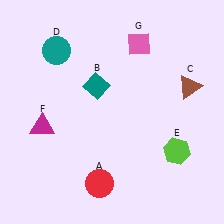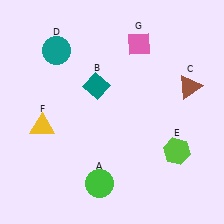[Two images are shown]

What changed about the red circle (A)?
In Image 1, A is red. In Image 2, it changed to green.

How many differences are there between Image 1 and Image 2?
There are 2 differences between the two images.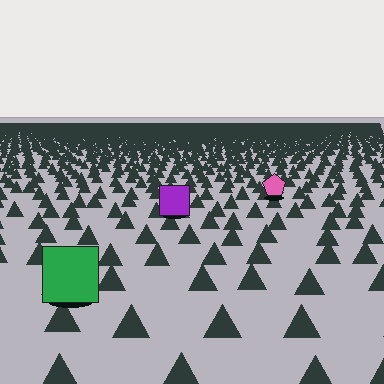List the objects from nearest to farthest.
From nearest to farthest: the green square, the purple square, the pink pentagon.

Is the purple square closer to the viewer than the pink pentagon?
Yes. The purple square is closer — you can tell from the texture gradient: the ground texture is coarser near it.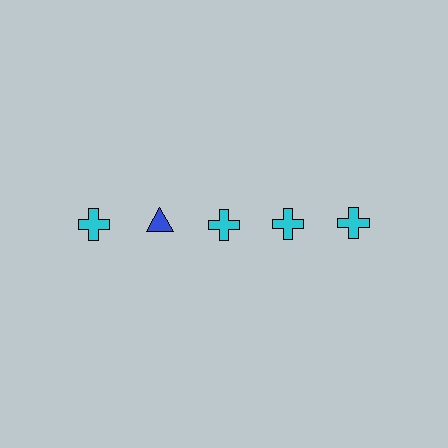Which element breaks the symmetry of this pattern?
The blue triangle in the top row, second from left column breaks the symmetry. All other shapes are cyan crosses.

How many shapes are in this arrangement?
There are 5 shapes arranged in a grid pattern.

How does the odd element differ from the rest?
It differs in both color (blue instead of cyan) and shape (triangle instead of cross).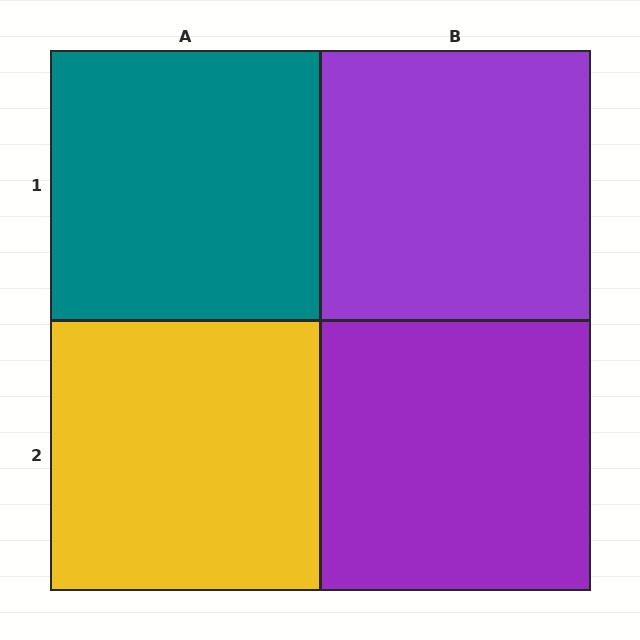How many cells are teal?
1 cell is teal.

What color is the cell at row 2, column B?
Purple.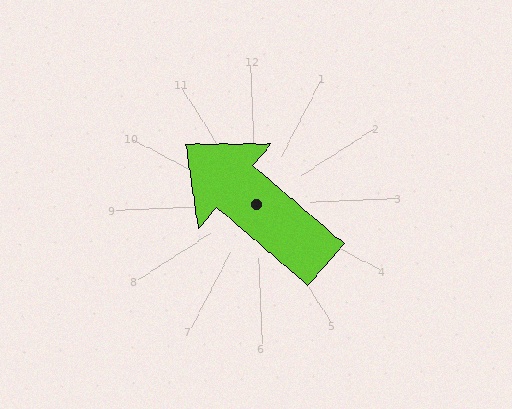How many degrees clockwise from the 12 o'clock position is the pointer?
Approximately 313 degrees.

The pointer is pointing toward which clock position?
Roughly 10 o'clock.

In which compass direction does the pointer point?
Northwest.